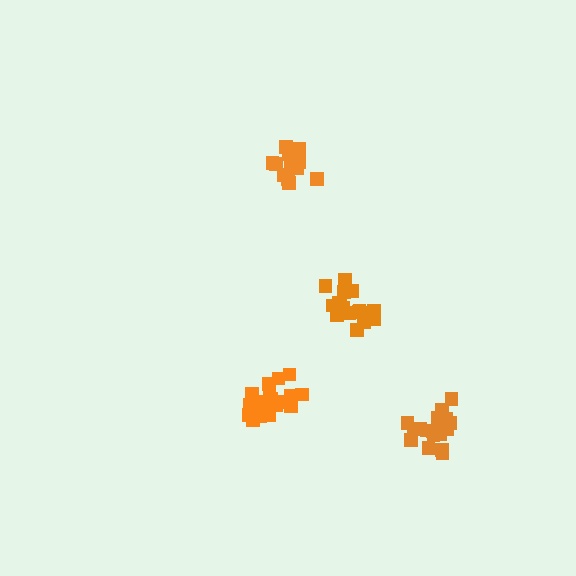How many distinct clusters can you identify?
There are 4 distinct clusters.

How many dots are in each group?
Group 1: 20 dots, Group 2: 14 dots, Group 3: 19 dots, Group 4: 18 dots (71 total).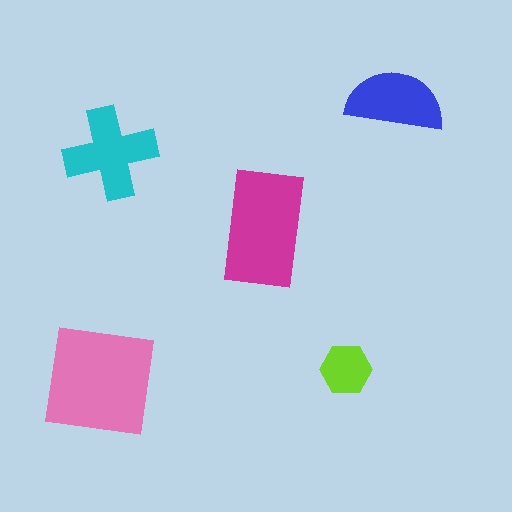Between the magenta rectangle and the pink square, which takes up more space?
The pink square.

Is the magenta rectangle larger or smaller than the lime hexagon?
Larger.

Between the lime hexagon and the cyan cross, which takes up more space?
The cyan cross.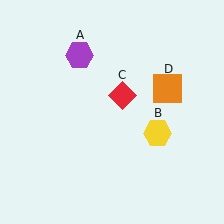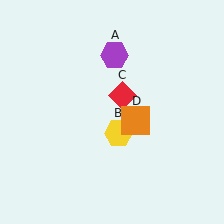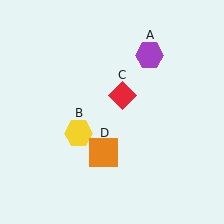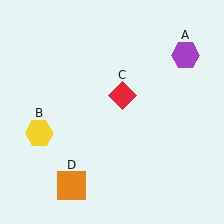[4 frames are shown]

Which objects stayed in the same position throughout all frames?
Red diamond (object C) remained stationary.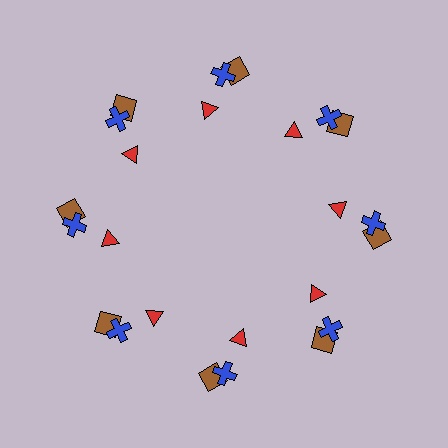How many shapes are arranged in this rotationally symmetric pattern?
There are 24 shapes, arranged in 8 groups of 3.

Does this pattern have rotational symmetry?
Yes, this pattern has 8-fold rotational symmetry. It looks the same after rotating 45 degrees around the center.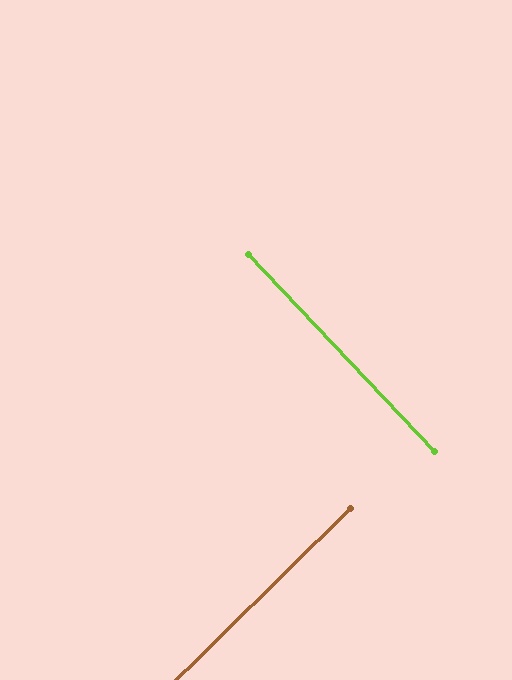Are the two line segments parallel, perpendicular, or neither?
Perpendicular — they meet at approximately 89°.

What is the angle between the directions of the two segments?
Approximately 89 degrees.